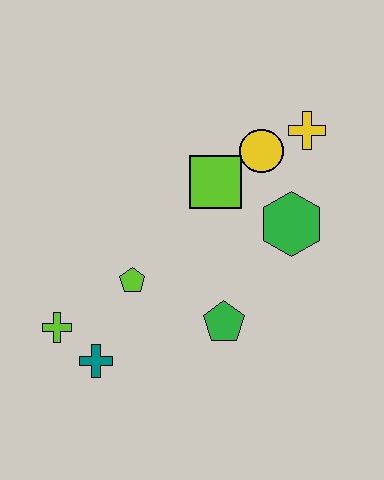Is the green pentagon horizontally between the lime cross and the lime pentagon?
No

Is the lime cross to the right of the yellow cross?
No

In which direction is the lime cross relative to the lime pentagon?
The lime cross is to the left of the lime pentagon.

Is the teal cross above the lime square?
No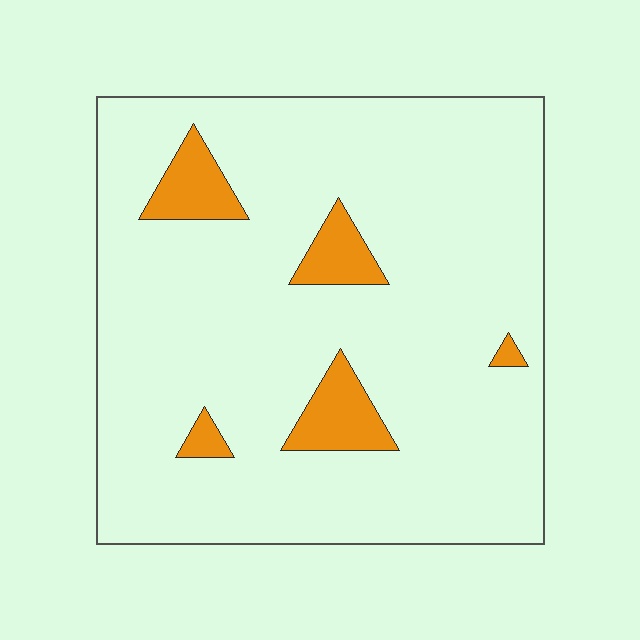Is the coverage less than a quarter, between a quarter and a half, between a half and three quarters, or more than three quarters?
Less than a quarter.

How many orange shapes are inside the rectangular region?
5.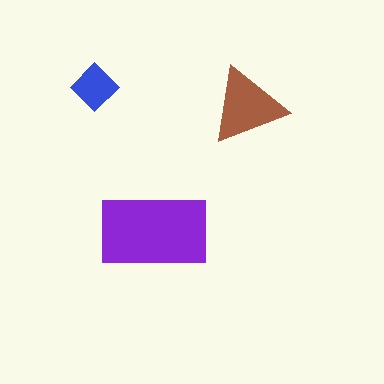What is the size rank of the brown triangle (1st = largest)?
2nd.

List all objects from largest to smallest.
The purple rectangle, the brown triangle, the blue diamond.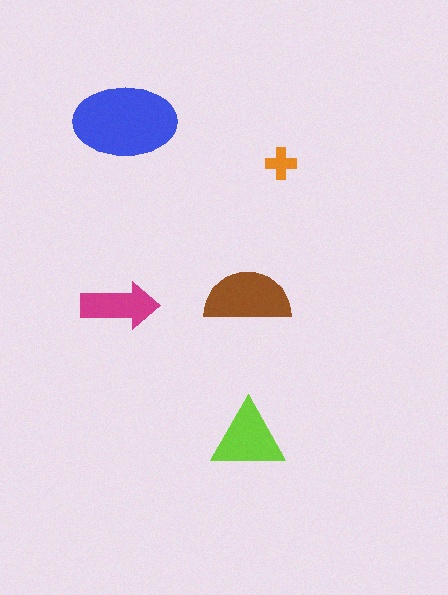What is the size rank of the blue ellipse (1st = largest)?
1st.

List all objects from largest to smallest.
The blue ellipse, the brown semicircle, the lime triangle, the magenta arrow, the orange cross.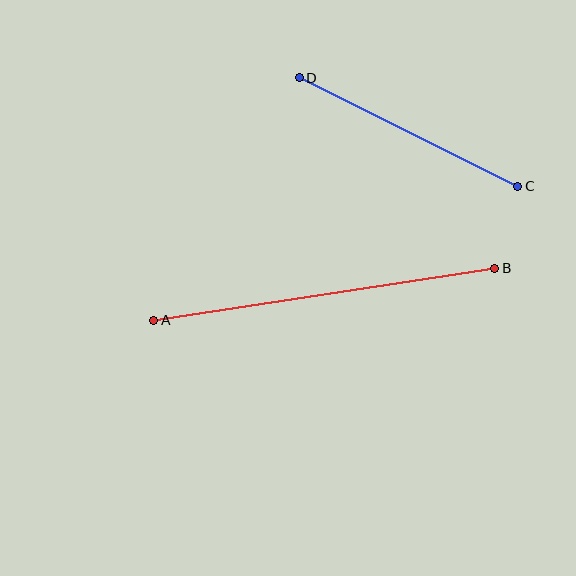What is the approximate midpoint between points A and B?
The midpoint is at approximately (324, 294) pixels.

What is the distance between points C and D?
The distance is approximately 244 pixels.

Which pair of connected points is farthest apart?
Points A and B are farthest apart.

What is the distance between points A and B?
The distance is approximately 345 pixels.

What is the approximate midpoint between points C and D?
The midpoint is at approximately (409, 132) pixels.